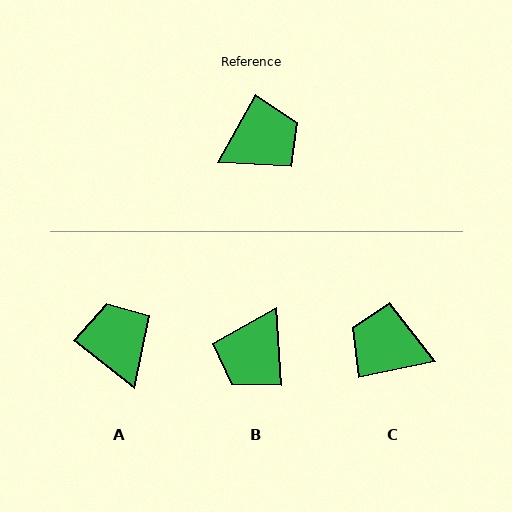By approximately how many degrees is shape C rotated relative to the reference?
Approximately 131 degrees counter-clockwise.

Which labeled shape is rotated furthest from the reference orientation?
B, about 148 degrees away.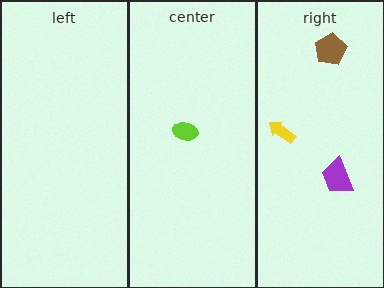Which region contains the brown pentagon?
The right region.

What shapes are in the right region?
The brown pentagon, the purple trapezoid, the yellow arrow.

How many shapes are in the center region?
1.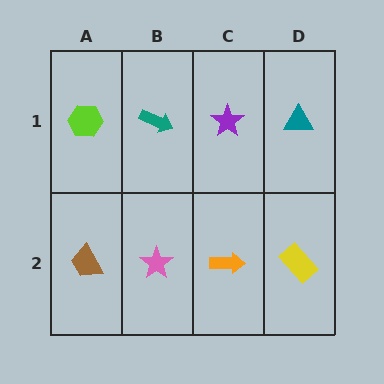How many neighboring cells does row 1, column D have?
2.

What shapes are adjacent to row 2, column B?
A teal arrow (row 1, column B), a brown trapezoid (row 2, column A), an orange arrow (row 2, column C).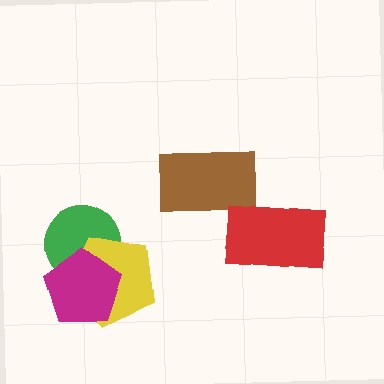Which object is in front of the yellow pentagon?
The magenta pentagon is in front of the yellow pentagon.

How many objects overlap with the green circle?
2 objects overlap with the green circle.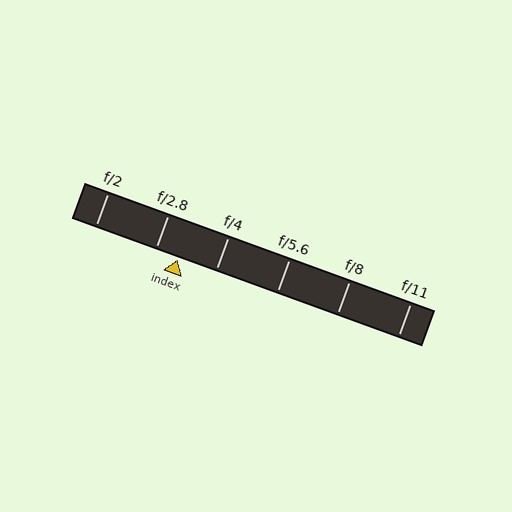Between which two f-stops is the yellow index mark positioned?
The index mark is between f/2.8 and f/4.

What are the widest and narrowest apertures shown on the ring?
The widest aperture shown is f/2 and the narrowest is f/11.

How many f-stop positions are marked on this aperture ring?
There are 6 f-stop positions marked.